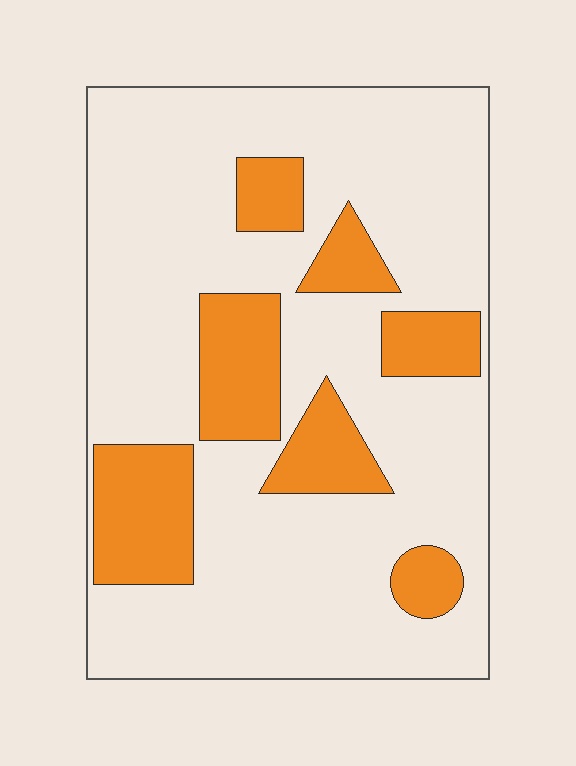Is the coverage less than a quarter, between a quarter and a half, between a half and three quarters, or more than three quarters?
Less than a quarter.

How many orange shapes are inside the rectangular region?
7.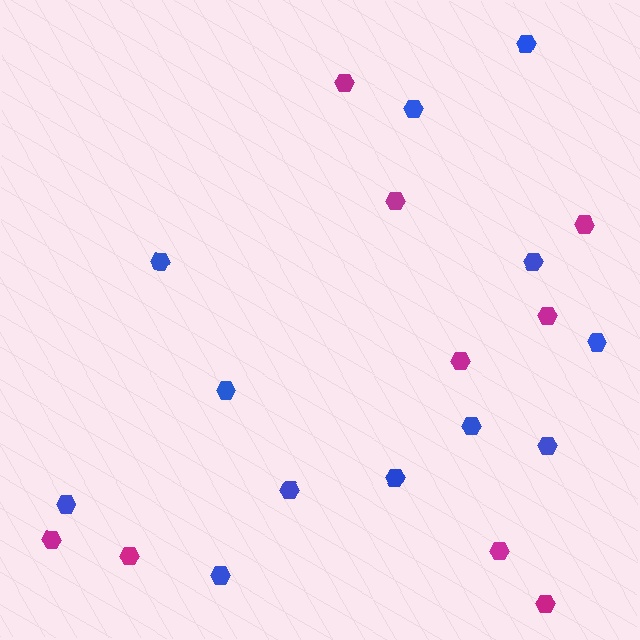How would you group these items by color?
There are 2 groups: one group of magenta hexagons (9) and one group of blue hexagons (12).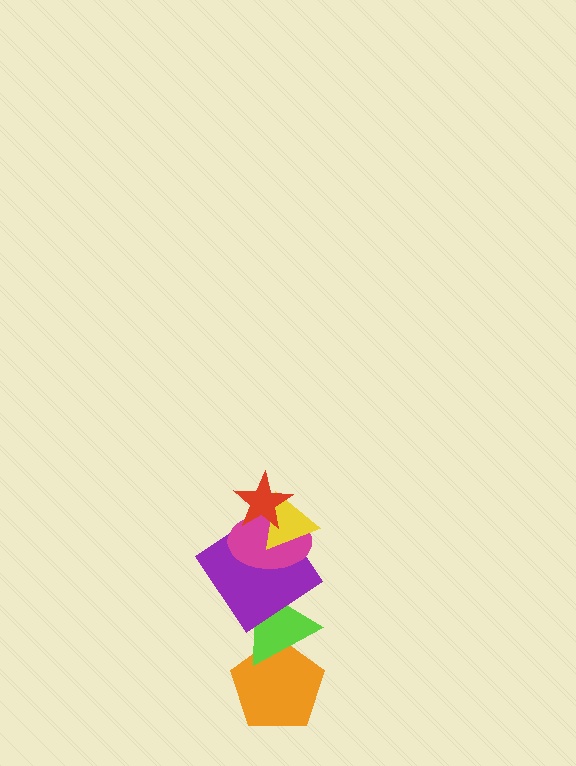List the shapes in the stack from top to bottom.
From top to bottom: the red star, the yellow triangle, the magenta ellipse, the purple diamond, the lime triangle, the orange pentagon.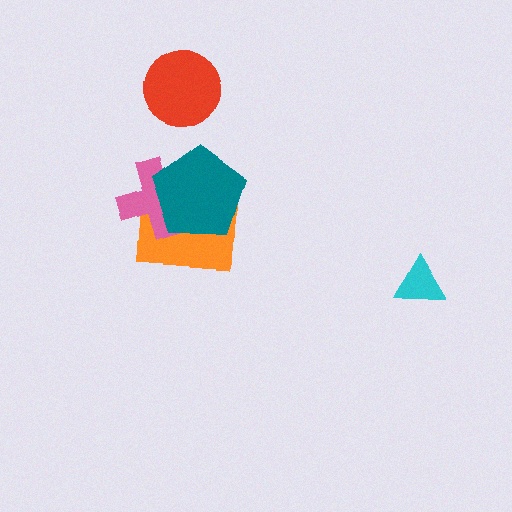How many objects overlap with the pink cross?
2 objects overlap with the pink cross.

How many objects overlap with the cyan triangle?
0 objects overlap with the cyan triangle.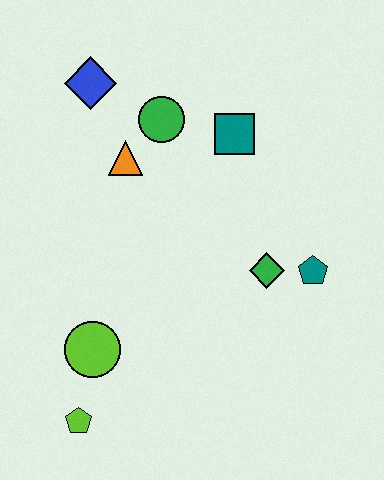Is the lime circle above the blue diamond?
No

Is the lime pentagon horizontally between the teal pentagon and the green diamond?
No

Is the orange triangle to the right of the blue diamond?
Yes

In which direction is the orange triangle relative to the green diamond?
The orange triangle is to the left of the green diamond.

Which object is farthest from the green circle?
The lime pentagon is farthest from the green circle.